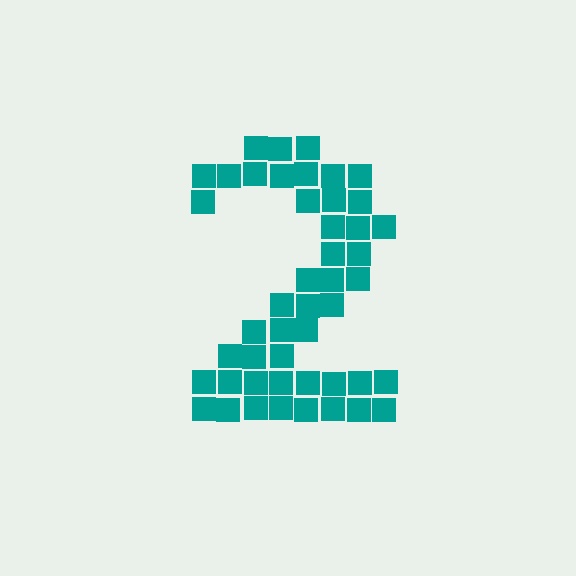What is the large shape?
The large shape is the digit 2.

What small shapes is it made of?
It is made of small squares.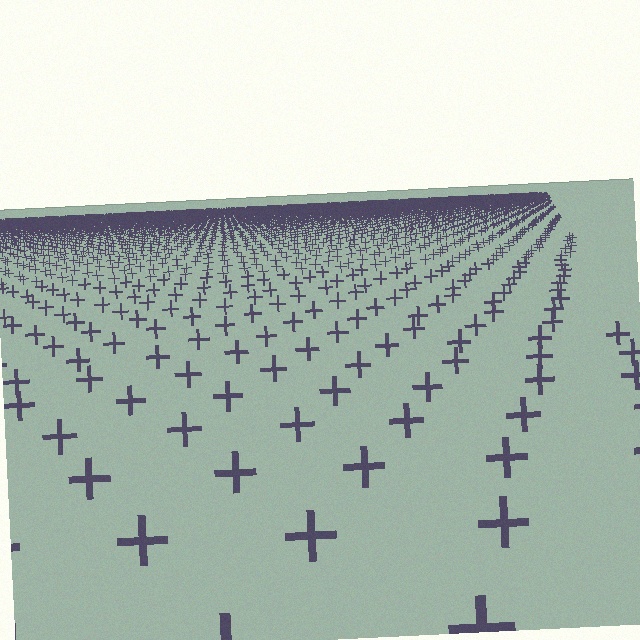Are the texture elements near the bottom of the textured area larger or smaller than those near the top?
Larger. Near the bottom, elements are closer to the viewer and appear at a bigger on-screen size.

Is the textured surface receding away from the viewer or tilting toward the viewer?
The surface is receding away from the viewer. Texture elements get smaller and denser toward the top.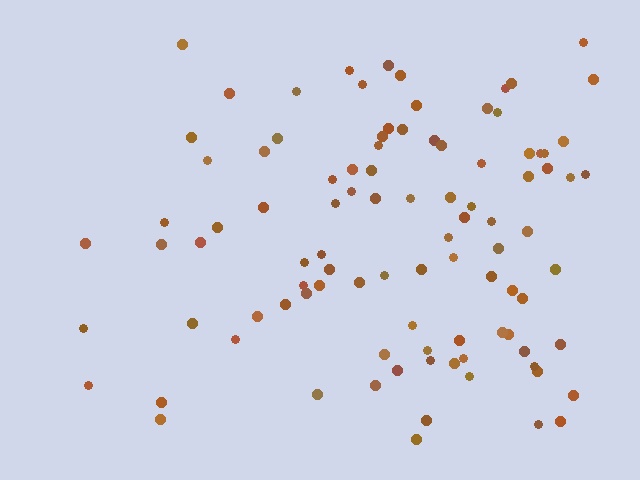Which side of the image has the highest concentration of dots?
The right.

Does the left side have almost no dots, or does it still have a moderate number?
Still a moderate number, just noticeably fewer than the right.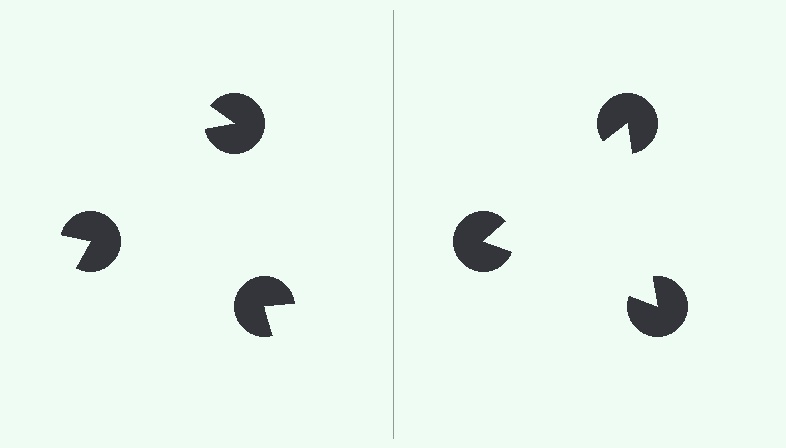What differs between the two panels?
The pac-man discs are positioned identically on both sides; only the wedge orientations differ. On the right they align to a triangle; on the left they are misaligned.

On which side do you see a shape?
An illusory triangle appears on the right side. On the left side the wedge cuts are rotated, so no coherent shape forms.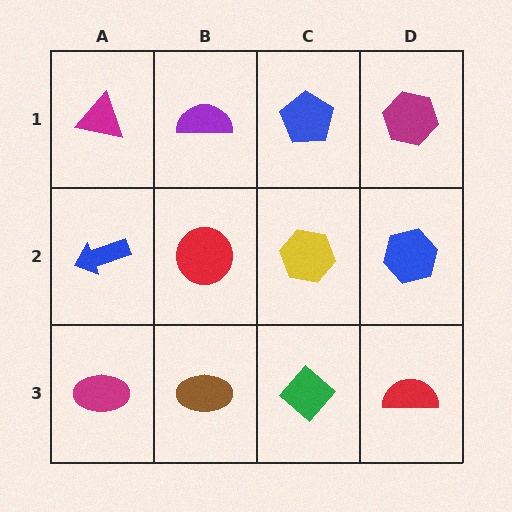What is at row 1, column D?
A magenta hexagon.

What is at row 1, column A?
A magenta triangle.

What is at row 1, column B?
A purple semicircle.